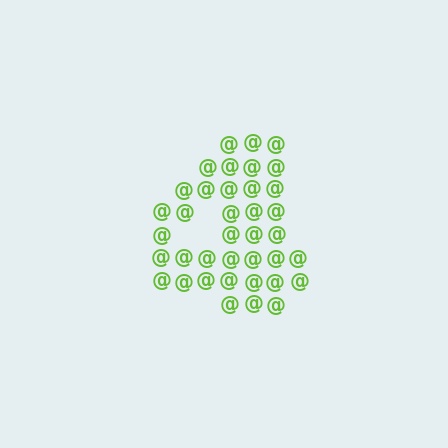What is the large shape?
The large shape is the digit 4.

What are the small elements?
The small elements are at signs.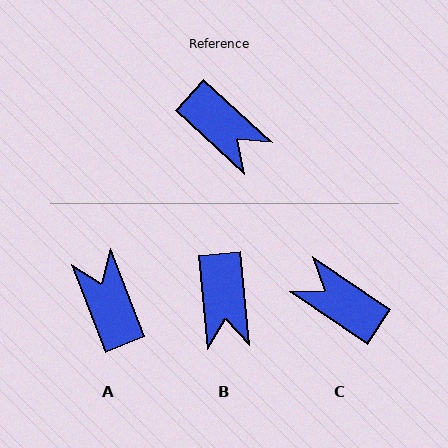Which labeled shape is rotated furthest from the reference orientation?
C, about 171 degrees away.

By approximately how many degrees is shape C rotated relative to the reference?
Approximately 171 degrees clockwise.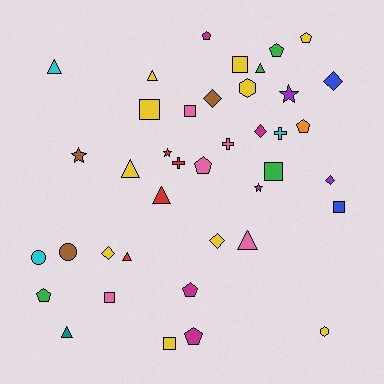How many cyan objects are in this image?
There are 3 cyan objects.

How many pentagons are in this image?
There are 8 pentagons.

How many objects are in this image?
There are 40 objects.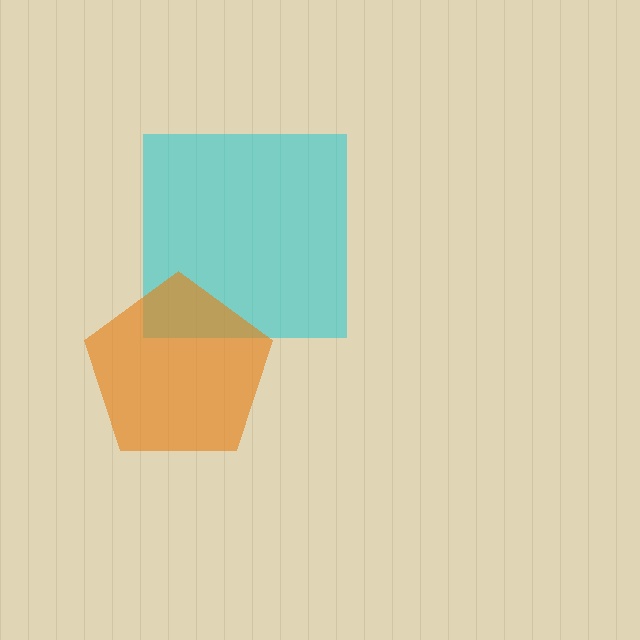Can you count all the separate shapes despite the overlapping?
Yes, there are 2 separate shapes.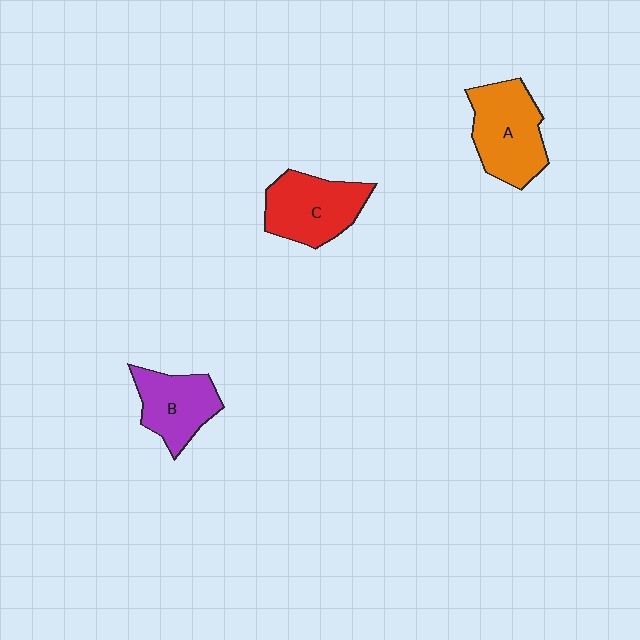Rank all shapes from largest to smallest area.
From largest to smallest: A (orange), C (red), B (purple).